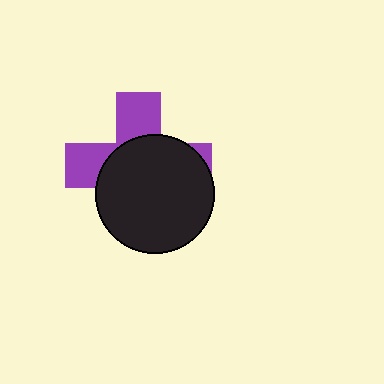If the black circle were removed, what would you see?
You would see the complete purple cross.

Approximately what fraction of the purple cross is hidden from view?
Roughly 63% of the purple cross is hidden behind the black circle.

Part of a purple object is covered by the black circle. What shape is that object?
It is a cross.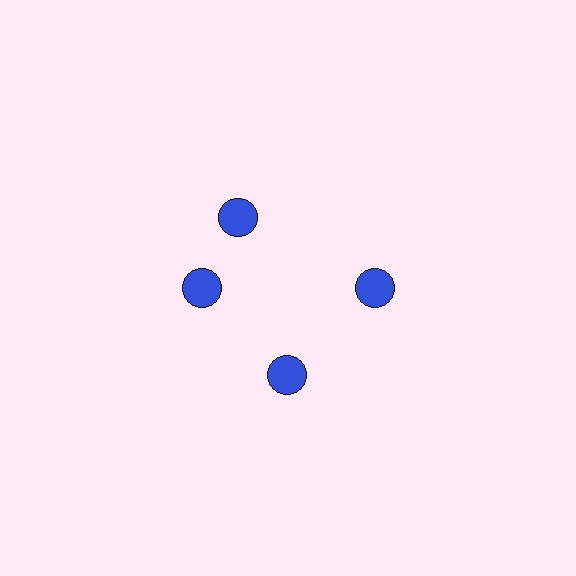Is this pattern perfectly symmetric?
No. The 4 blue circles are arranged in a ring, but one element near the 12 o'clock position is rotated out of alignment along the ring, breaking the 4-fold rotational symmetry.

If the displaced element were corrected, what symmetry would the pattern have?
It would have 4-fold rotational symmetry — the pattern would map onto itself every 90 degrees.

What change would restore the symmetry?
The symmetry would be restored by rotating it back into even spacing with its neighbors so that all 4 circles sit at equal angles and equal distance from the center.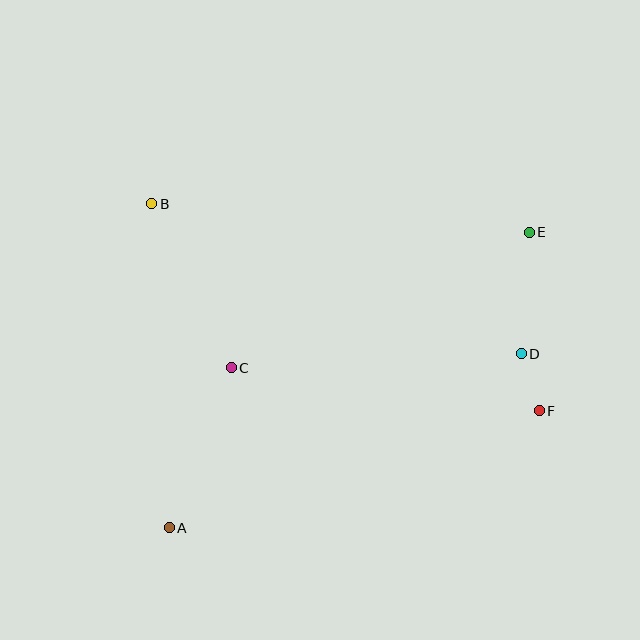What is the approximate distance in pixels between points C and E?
The distance between C and E is approximately 327 pixels.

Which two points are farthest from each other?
Points A and E are farthest from each other.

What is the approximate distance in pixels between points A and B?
The distance between A and B is approximately 325 pixels.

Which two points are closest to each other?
Points D and F are closest to each other.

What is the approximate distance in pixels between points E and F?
The distance between E and F is approximately 179 pixels.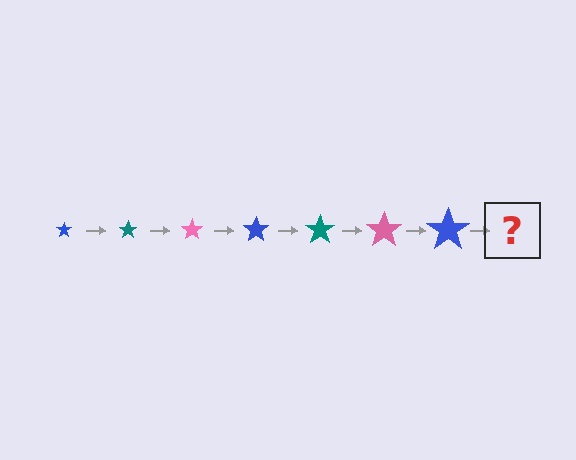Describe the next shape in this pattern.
It should be a teal star, larger than the previous one.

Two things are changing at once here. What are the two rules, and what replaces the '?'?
The two rules are that the star grows larger each step and the color cycles through blue, teal, and pink. The '?' should be a teal star, larger than the previous one.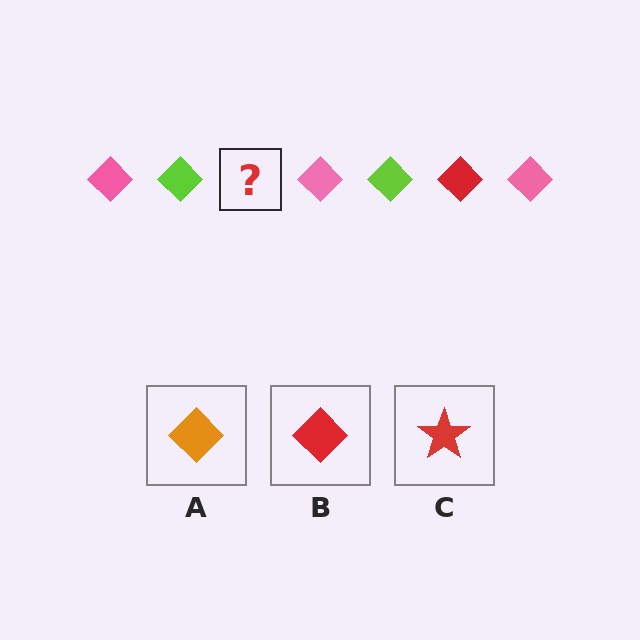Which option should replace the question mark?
Option B.